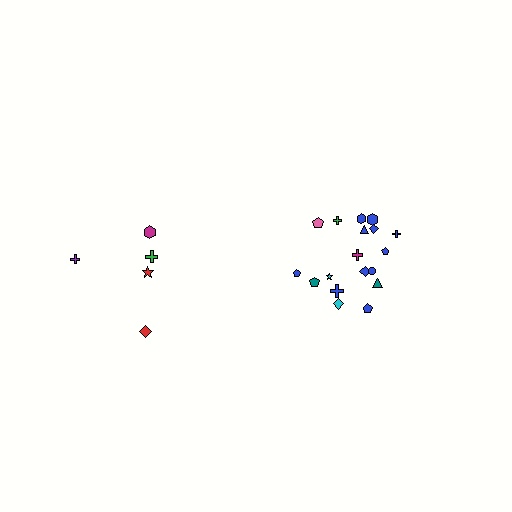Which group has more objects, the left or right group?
The right group.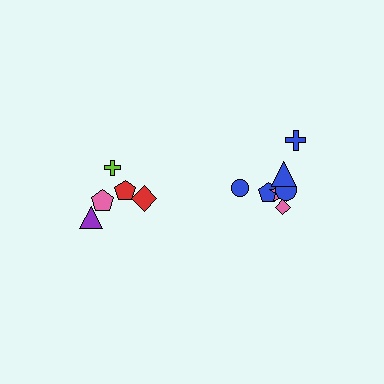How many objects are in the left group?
There are 5 objects.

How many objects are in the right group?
There are 7 objects.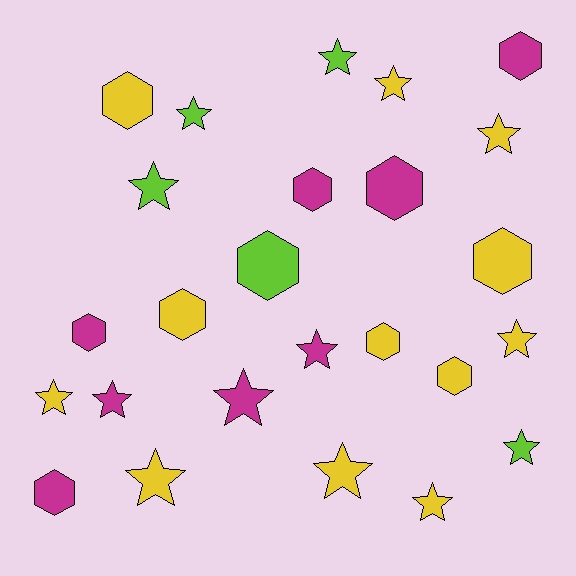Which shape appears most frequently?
Star, with 14 objects.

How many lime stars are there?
There are 4 lime stars.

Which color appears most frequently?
Yellow, with 12 objects.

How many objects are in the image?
There are 25 objects.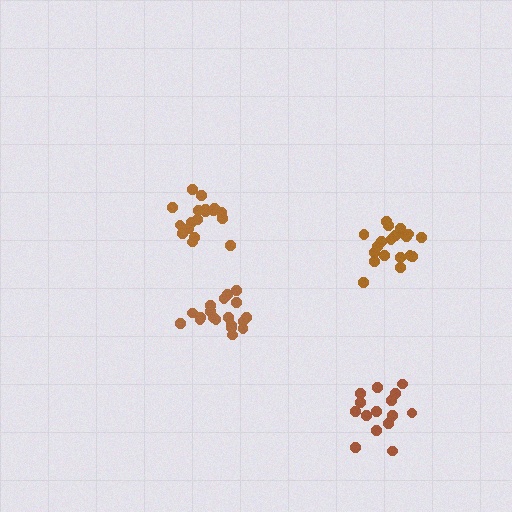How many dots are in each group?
Group 1: 19 dots, Group 2: 20 dots, Group 3: 18 dots, Group 4: 15 dots (72 total).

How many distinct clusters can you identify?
There are 4 distinct clusters.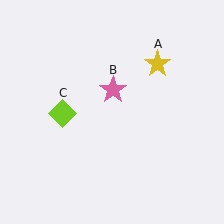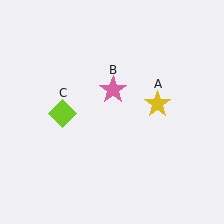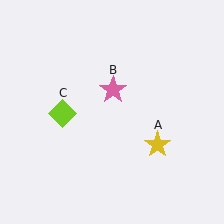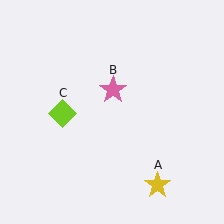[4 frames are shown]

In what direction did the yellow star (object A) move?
The yellow star (object A) moved down.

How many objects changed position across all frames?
1 object changed position: yellow star (object A).